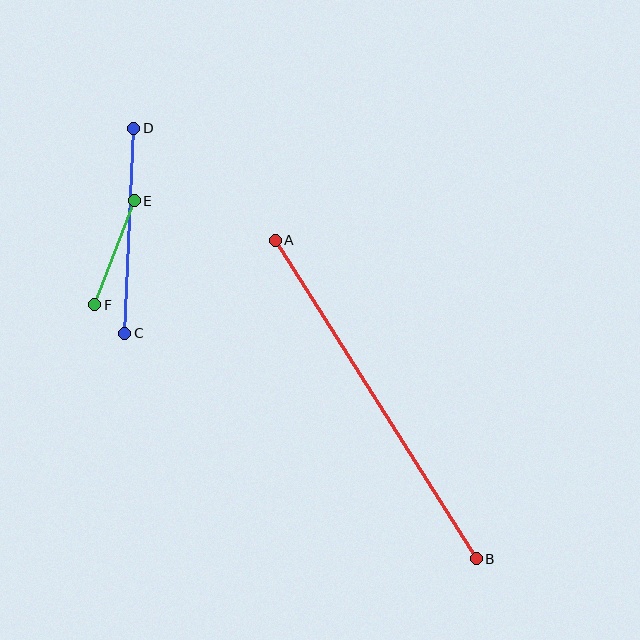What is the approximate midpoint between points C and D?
The midpoint is at approximately (129, 231) pixels.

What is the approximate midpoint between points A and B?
The midpoint is at approximately (376, 399) pixels.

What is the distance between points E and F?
The distance is approximately 111 pixels.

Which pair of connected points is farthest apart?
Points A and B are farthest apart.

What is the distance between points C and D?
The distance is approximately 205 pixels.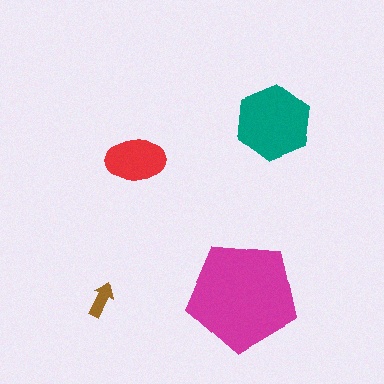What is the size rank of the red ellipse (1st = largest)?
3rd.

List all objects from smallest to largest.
The brown arrow, the red ellipse, the teal hexagon, the magenta pentagon.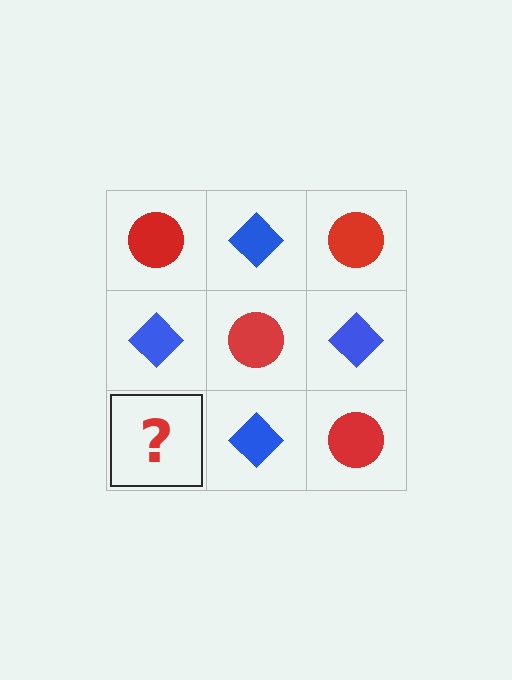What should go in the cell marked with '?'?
The missing cell should contain a red circle.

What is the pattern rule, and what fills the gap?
The rule is that it alternates red circle and blue diamond in a checkerboard pattern. The gap should be filled with a red circle.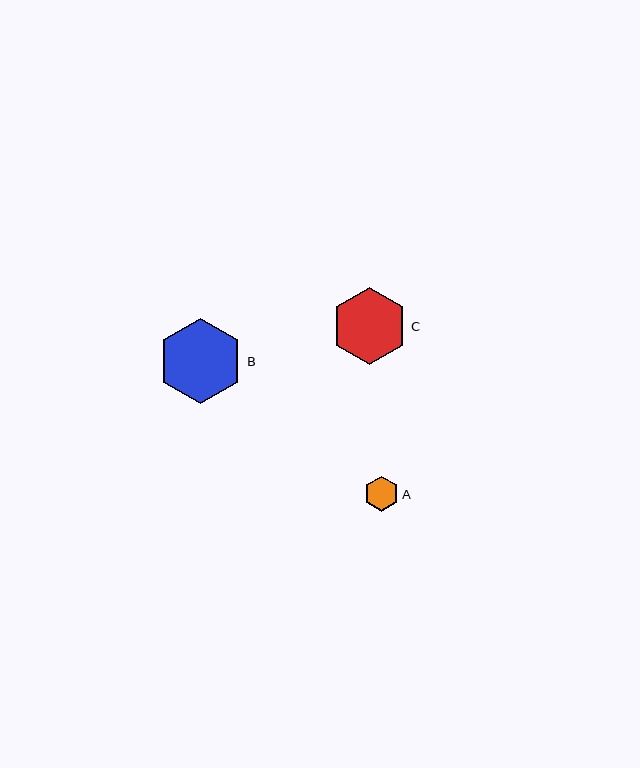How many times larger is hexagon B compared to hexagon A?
Hexagon B is approximately 2.4 times the size of hexagon A.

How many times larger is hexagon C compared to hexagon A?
Hexagon C is approximately 2.2 times the size of hexagon A.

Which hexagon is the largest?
Hexagon B is the largest with a size of approximately 85 pixels.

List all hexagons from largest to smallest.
From largest to smallest: B, C, A.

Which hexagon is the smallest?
Hexagon A is the smallest with a size of approximately 35 pixels.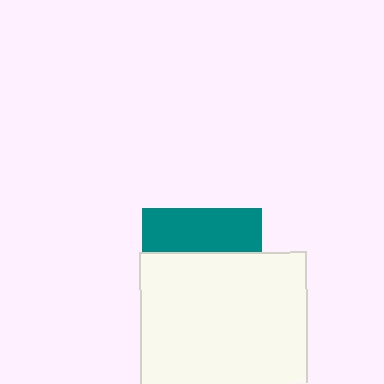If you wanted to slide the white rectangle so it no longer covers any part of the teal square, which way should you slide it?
Slide it down — that is the most direct way to separate the two shapes.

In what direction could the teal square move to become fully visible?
The teal square could move up. That would shift it out from behind the white rectangle entirely.